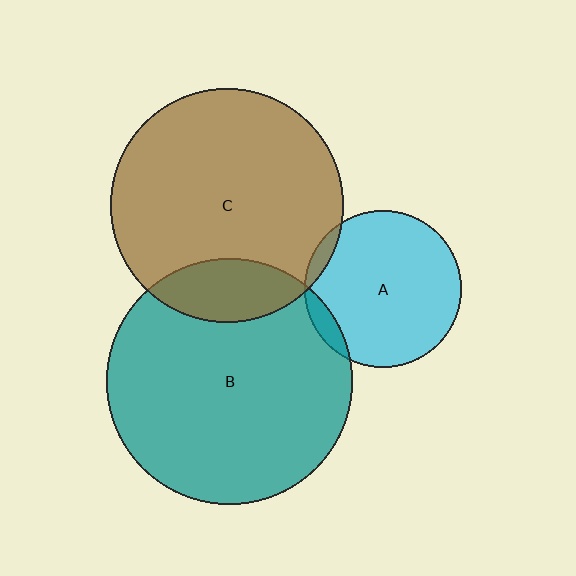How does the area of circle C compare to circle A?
Approximately 2.2 times.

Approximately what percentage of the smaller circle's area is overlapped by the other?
Approximately 5%.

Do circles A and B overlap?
Yes.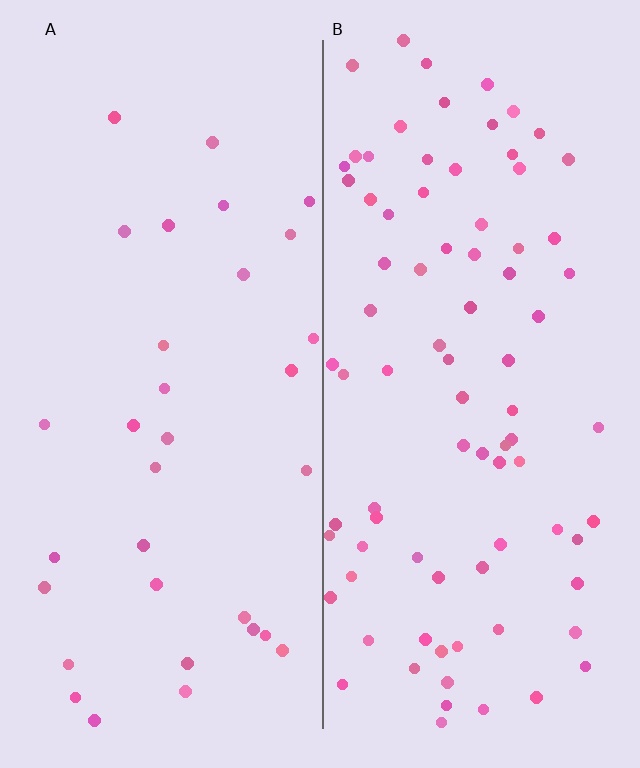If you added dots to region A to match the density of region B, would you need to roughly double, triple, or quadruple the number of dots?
Approximately triple.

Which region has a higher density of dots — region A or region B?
B (the right).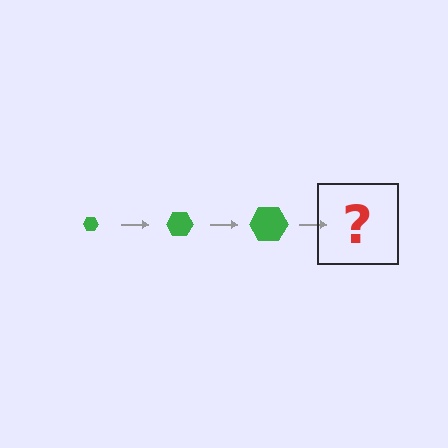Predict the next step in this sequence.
The next step is a green hexagon, larger than the previous one.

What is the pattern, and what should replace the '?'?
The pattern is that the hexagon gets progressively larger each step. The '?' should be a green hexagon, larger than the previous one.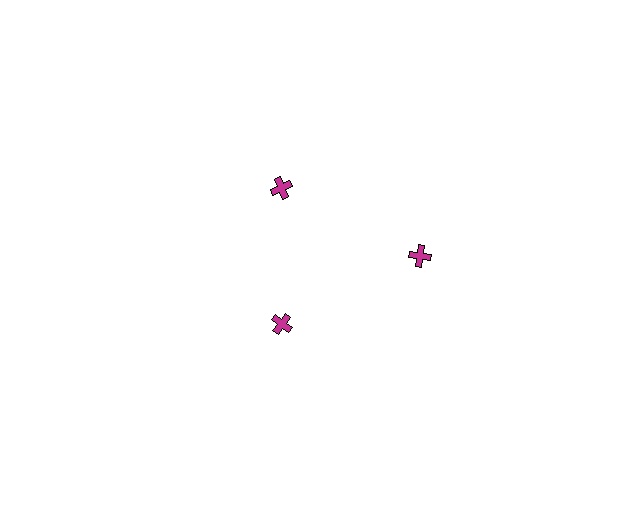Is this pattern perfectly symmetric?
No. The 3 magenta crosses are arranged in a ring, but one element near the 3 o'clock position is pushed outward from the center, breaking the 3-fold rotational symmetry.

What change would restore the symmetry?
The symmetry would be restored by moving it inward, back onto the ring so that all 3 crosses sit at equal angles and equal distance from the center.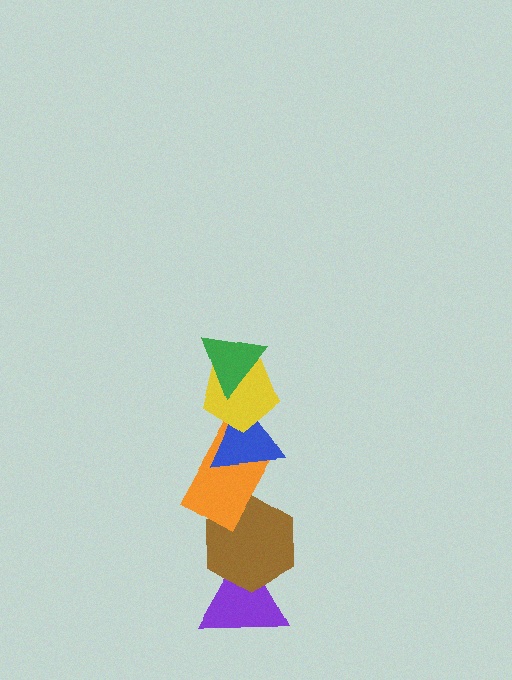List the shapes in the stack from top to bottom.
From top to bottom: the green triangle, the yellow pentagon, the blue triangle, the orange rectangle, the brown hexagon, the purple triangle.